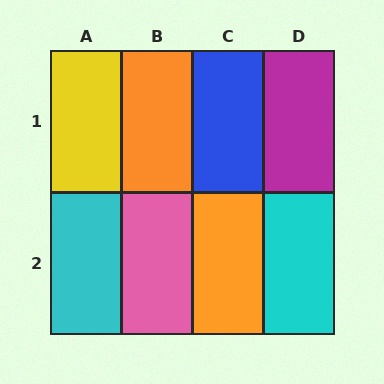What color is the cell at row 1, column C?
Blue.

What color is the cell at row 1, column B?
Orange.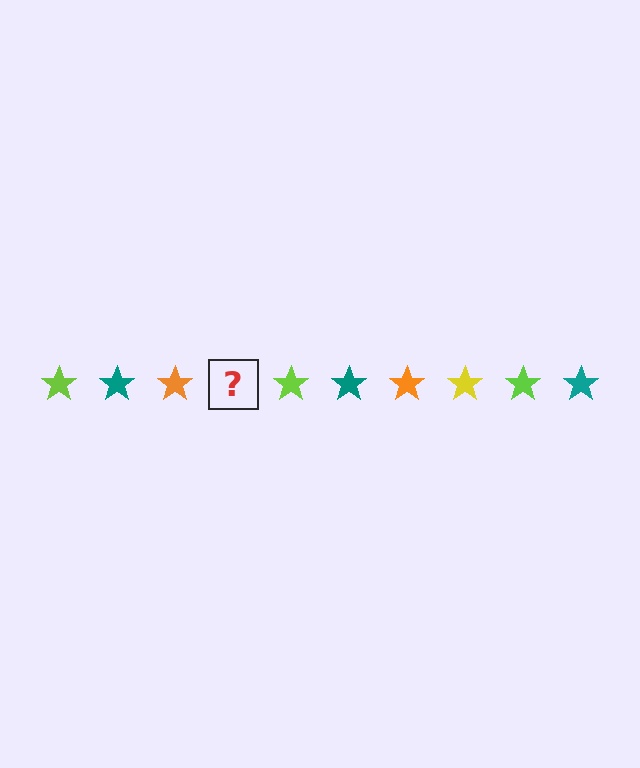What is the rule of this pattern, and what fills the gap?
The rule is that the pattern cycles through lime, teal, orange, yellow stars. The gap should be filled with a yellow star.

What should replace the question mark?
The question mark should be replaced with a yellow star.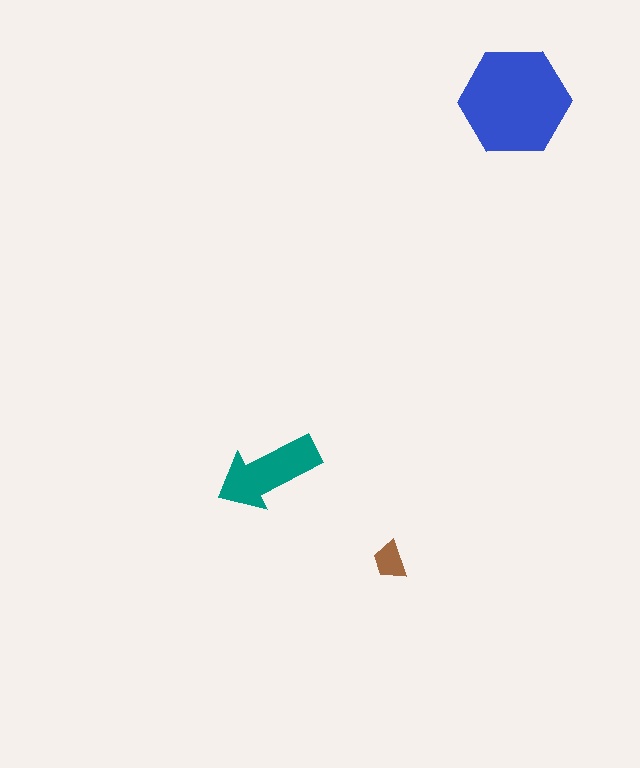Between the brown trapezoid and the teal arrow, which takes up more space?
The teal arrow.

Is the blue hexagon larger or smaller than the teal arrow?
Larger.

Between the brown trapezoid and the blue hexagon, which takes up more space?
The blue hexagon.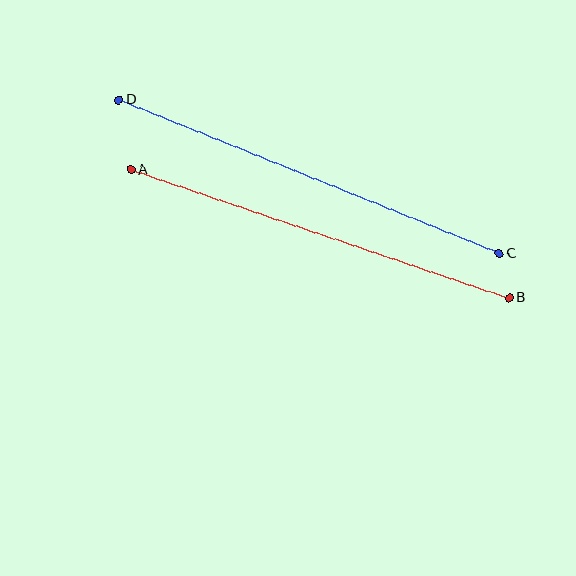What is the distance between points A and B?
The distance is approximately 399 pixels.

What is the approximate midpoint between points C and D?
The midpoint is at approximately (309, 177) pixels.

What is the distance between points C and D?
The distance is approximately 411 pixels.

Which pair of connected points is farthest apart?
Points C and D are farthest apart.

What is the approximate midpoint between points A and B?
The midpoint is at approximately (320, 234) pixels.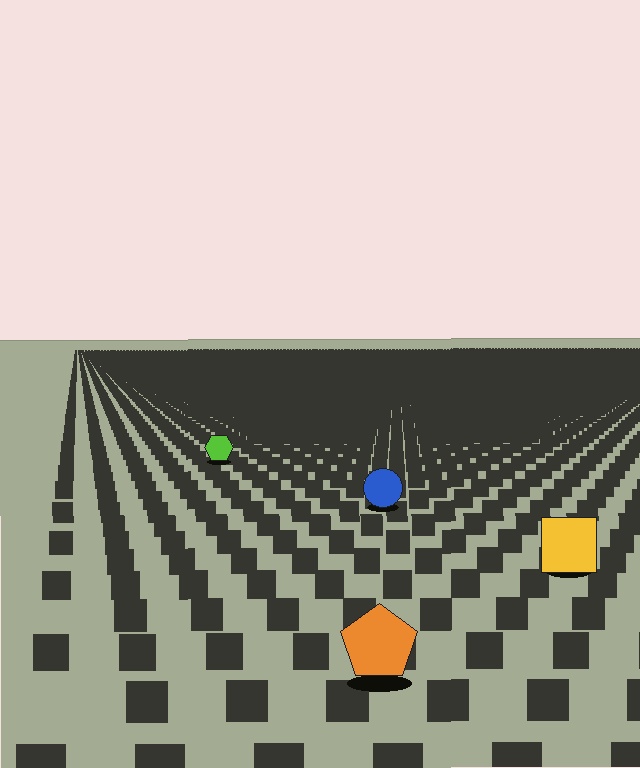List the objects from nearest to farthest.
From nearest to farthest: the orange pentagon, the yellow square, the blue circle, the lime hexagon.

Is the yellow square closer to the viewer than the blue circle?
Yes. The yellow square is closer — you can tell from the texture gradient: the ground texture is coarser near it.